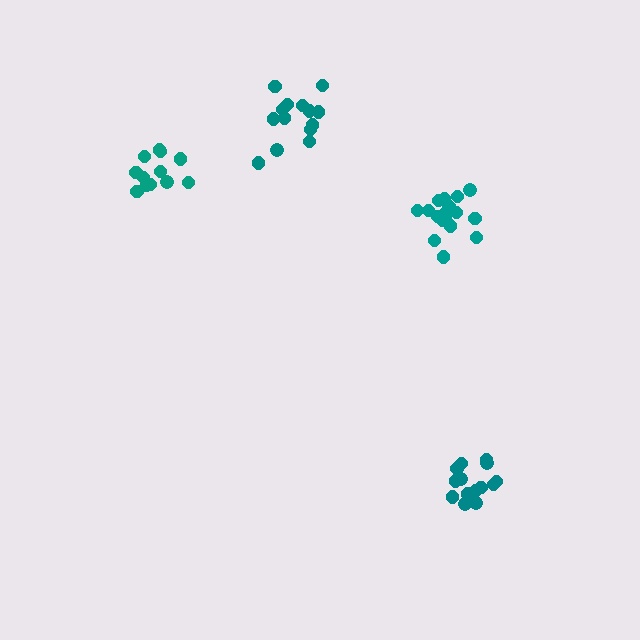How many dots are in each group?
Group 1: 15 dots, Group 2: 12 dots, Group 3: 17 dots, Group 4: 14 dots (58 total).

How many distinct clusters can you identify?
There are 4 distinct clusters.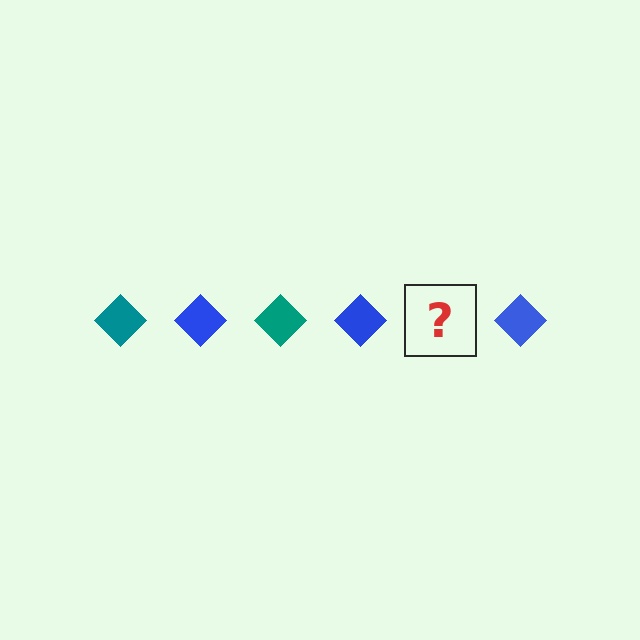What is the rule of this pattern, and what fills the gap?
The rule is that the pattern cycles through teal, blue diamonds. The gap should be filled with a teal diamond.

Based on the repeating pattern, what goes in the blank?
The blank should be a teal diamond.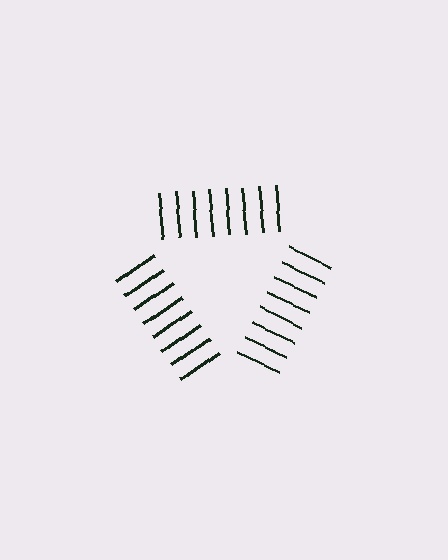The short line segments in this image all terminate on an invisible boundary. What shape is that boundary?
An illusory triangle — the line segments terminate on its edges but no continuous stroke is drawn.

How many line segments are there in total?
24 — 8 along each of the 3 edges.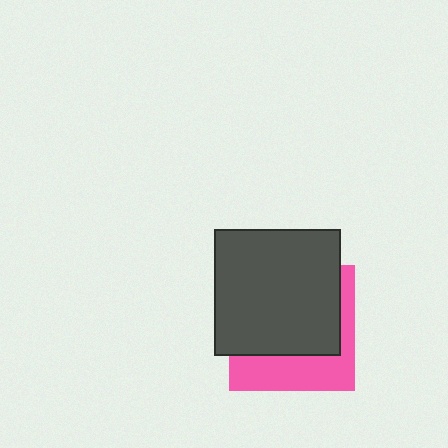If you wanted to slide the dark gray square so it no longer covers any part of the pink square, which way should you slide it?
Slide it up — that is the most direct way to separate the two shapes.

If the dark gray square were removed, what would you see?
You would see the complete pink square.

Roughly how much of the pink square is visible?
A small part of it is visible (roughly 37%).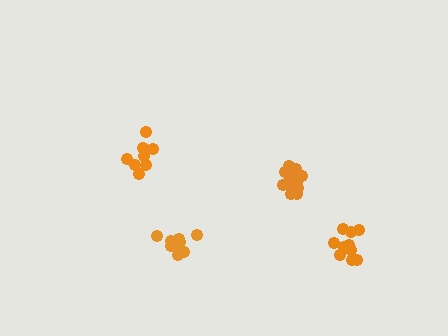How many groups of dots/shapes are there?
There are 4 groups.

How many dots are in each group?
Group 1: 10 dots, Group 2: 8 dots, Group 3: 10 dots, Group 4: 13 dots (41 total).